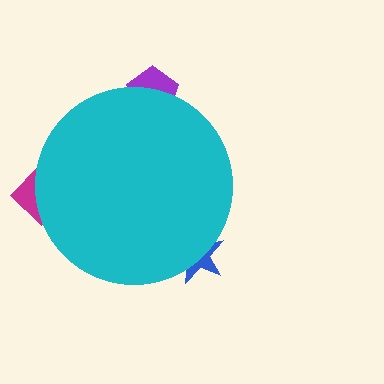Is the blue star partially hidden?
Yes, the blue star is partially hidden behind the cyan circle.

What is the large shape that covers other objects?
A cyan circle.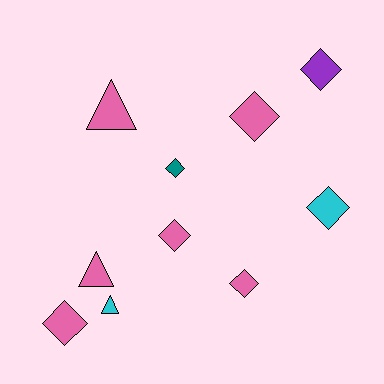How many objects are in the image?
There are 10 objects.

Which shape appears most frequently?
Diamond, with 7 objects.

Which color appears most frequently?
Pink, with 6 objects.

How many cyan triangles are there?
There is 1 cyan triangle.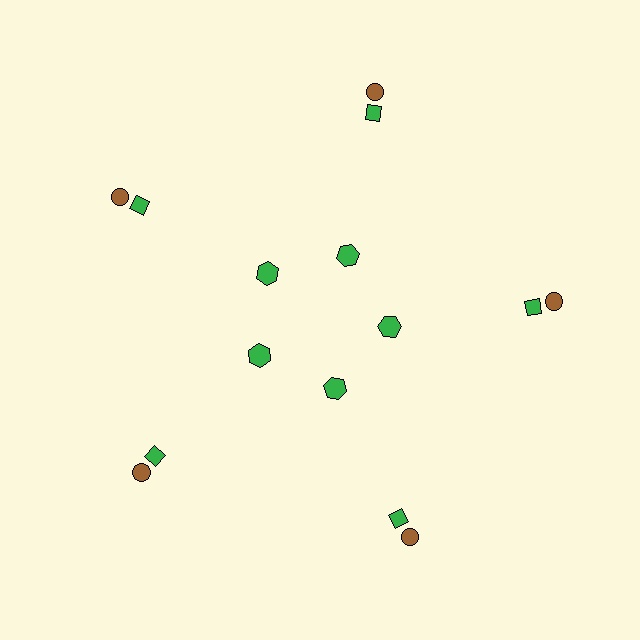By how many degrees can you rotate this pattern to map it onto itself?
The pattern maps onto itself every 72 degrees of rotation.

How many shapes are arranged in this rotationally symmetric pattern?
There are 15 shapes, arranged in 5 groups of 3.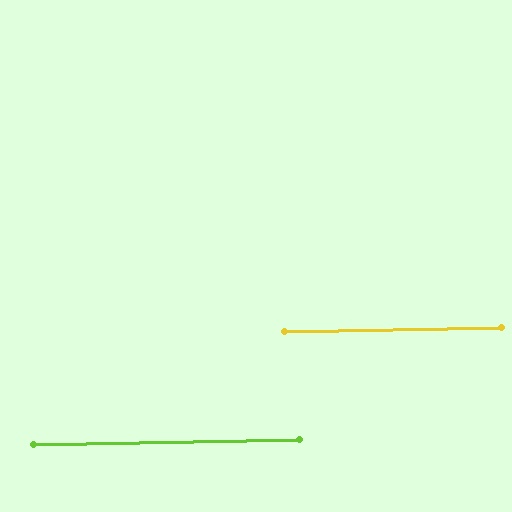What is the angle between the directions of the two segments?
Approximately 0 degrees.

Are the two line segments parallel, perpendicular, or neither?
Parallel — their directions differ by only 0.1°.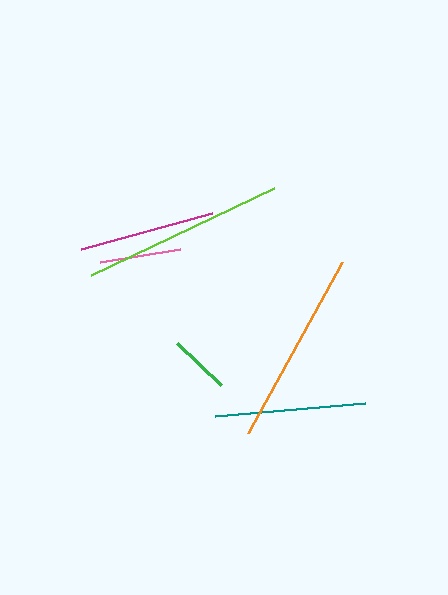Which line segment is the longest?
The lime line is the longest at approximately 202 pixels.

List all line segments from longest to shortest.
From longest to shortest: lime, orange, teal, magenta, pink, green.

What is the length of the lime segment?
The lime segment is approximately 202 pixels long.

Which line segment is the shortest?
The green line is the shortest at approximately 60 pixels.